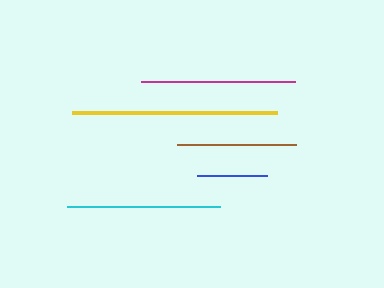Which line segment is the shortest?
The blue line is the shortest at approximately 70 pixels.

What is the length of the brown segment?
The brown segment is approximately 119 pixels long.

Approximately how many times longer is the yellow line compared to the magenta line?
The yellow line is approximately 1.3 times the length of the magenta line.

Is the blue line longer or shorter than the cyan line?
The cyan line is longer than the blue line.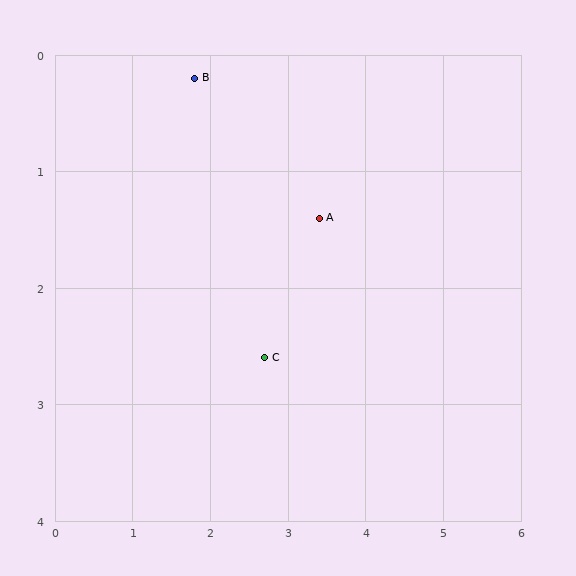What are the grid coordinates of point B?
Point B is at approximately (1.8, 0.2).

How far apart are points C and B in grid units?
Points C and B are about 2.6 grid units apart.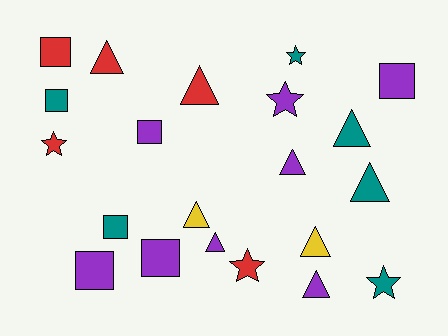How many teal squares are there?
There are 2 teal squares.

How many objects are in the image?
There are 21 objects.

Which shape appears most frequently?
Triangle, with 9 objects.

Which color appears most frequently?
Purple, with 8 objects.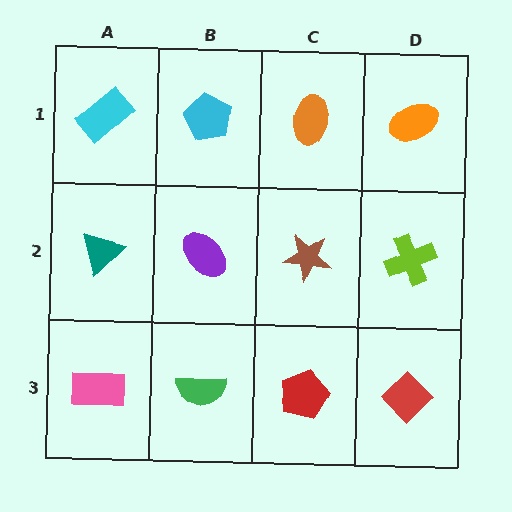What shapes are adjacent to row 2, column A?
A cyan rectangle (row 1, column A), a pink rectangle (row 3, column A), a purple ellipse (row 2, column B).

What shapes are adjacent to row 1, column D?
A lime cross (row 2, column D), an orange ellipse (row 1, column C).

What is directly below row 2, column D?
A red diamond.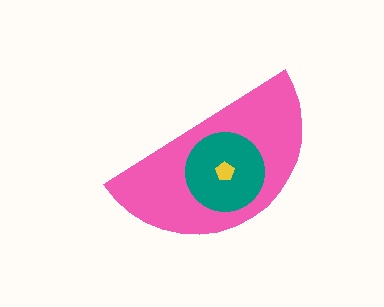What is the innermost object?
The yellow pentagon.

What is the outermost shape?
The pink semicircle.